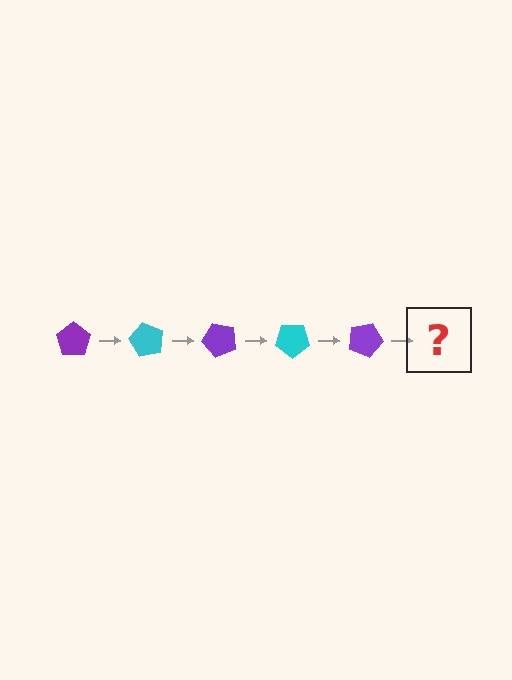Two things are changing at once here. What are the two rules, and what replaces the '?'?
The two rules are that it rotates 60 degrees each step and the color cycles through purple and cyan. The '?' should be a cyan pentagon, rotated 300 degrees from the start.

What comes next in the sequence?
The next element should be a cyan pentagon, rotated 300 degrees from the start.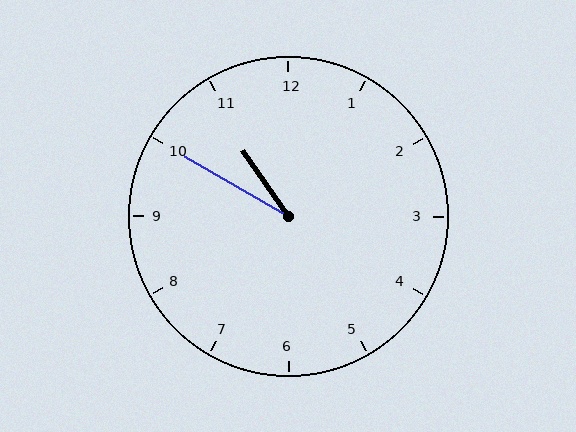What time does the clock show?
10:50.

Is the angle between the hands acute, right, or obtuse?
It is acute.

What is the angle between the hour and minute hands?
Approximately 25 degrees.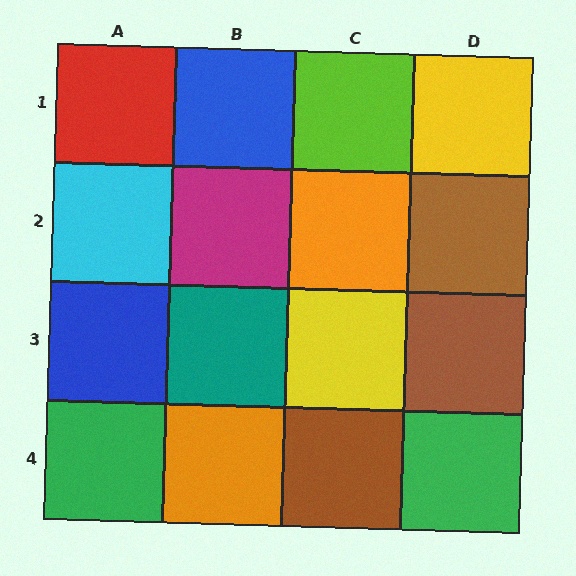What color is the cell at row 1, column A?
Red.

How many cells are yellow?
2 cells are yellow.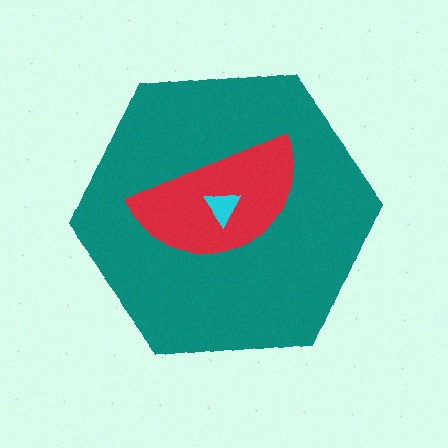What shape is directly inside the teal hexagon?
The red semicircle.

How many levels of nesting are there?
3.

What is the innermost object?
The cyan triangle.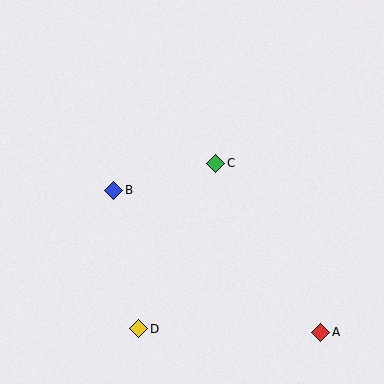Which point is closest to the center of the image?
Point C at (216, 163) is closest to the center.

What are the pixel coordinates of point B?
Point B is at (114, 190).